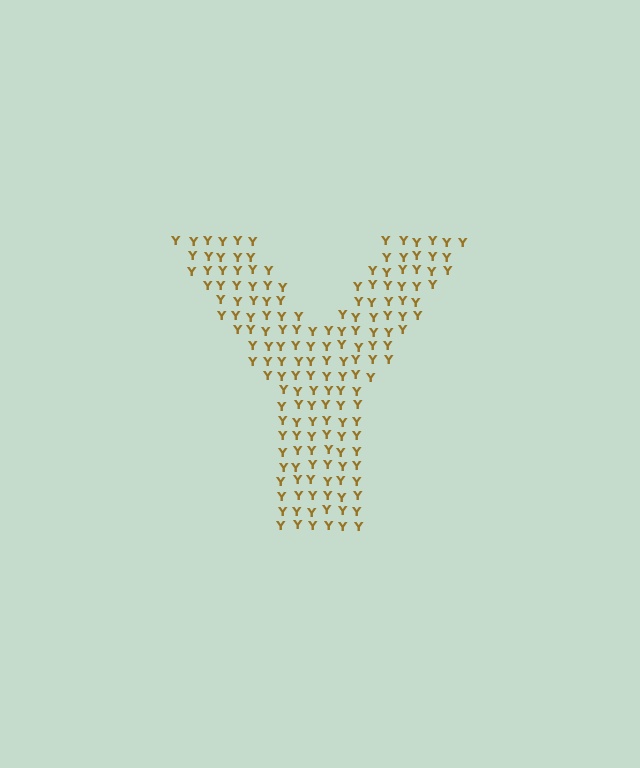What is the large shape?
The large shape is the letter Y.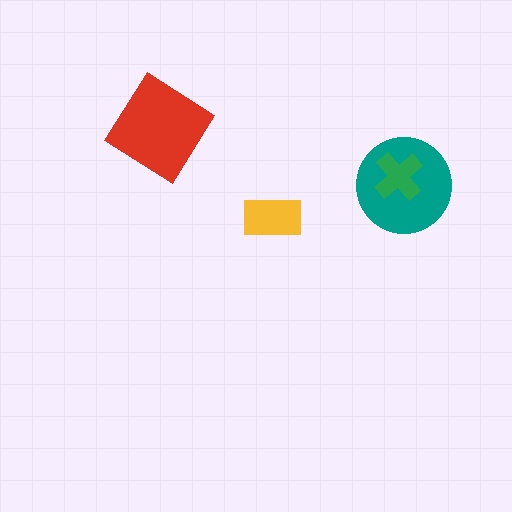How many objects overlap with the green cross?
1 object overlaps with the green cross.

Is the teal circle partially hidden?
Yes, it is partially covered by another shape.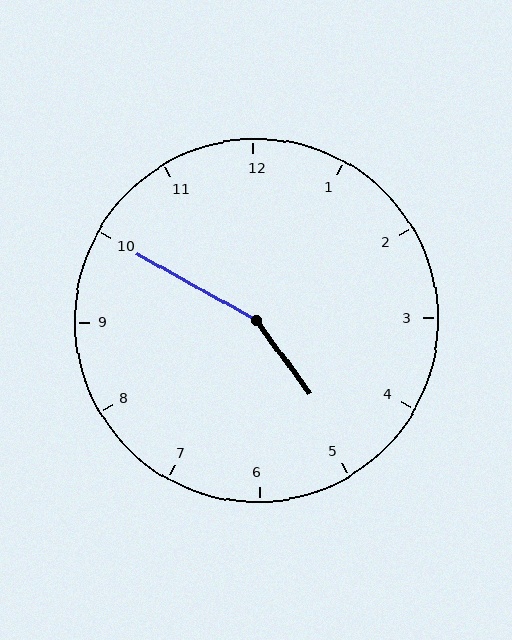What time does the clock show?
4:50.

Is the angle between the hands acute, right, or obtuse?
It is obtuse.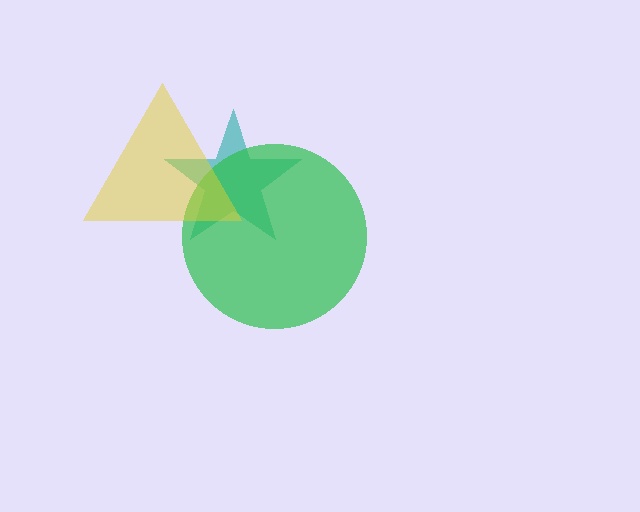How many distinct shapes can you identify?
There are 3 distinct shapes: a teal star, a green circle, a yellow triangle.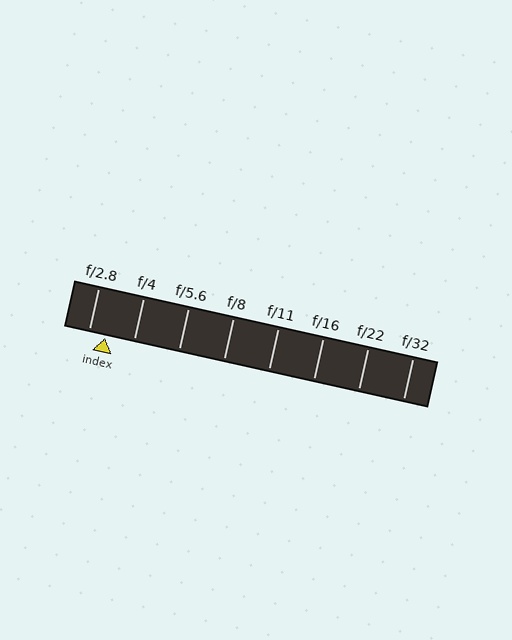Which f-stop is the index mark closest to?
The index mark is closest to f/2.8.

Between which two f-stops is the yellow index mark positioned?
The index mark is between f/2.8 and f/4.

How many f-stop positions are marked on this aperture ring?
There are 8 f-stop positions marked.